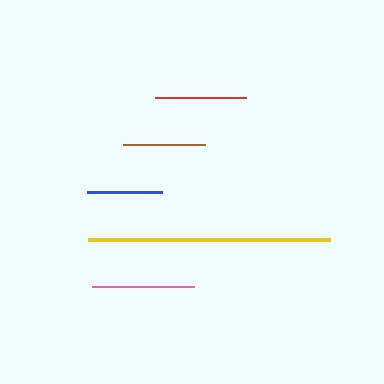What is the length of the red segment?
The red segment is approximately 90 pixels long.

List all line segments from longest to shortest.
From longest to shortest: yellow, pink, red, brown, blue.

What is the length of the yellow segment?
The yellow segment is approximately 242 pixels long.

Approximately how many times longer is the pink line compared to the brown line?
The pink line is approximately 1.2 times the length of the brown line.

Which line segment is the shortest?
The blue line is the shortest at approximately 76 pixels.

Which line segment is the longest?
The yellow line is the longest at approximately 242 pixels.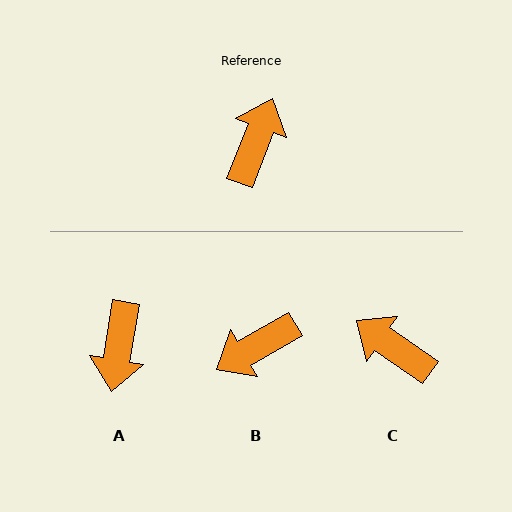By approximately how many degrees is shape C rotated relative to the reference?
Approximately 76 degrees counter-clockwise.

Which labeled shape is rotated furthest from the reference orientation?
A, about 168 degrees away.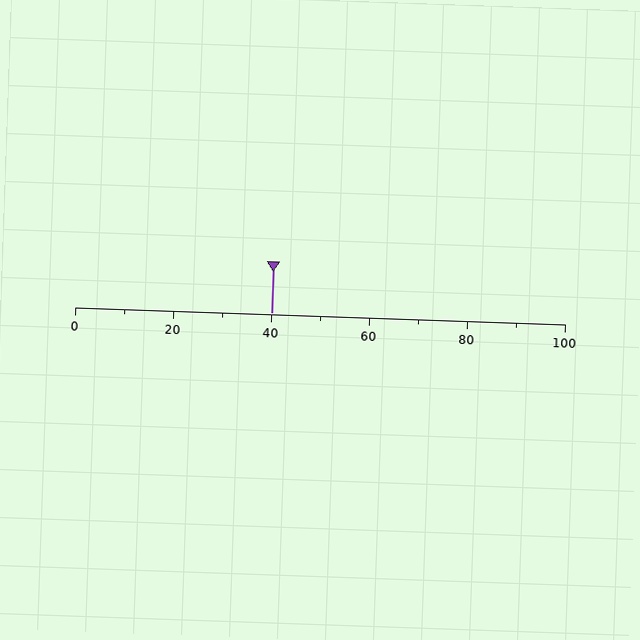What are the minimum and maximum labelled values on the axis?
The axis runs from 0 to 100.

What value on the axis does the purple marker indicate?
The marker indicates approximately 40.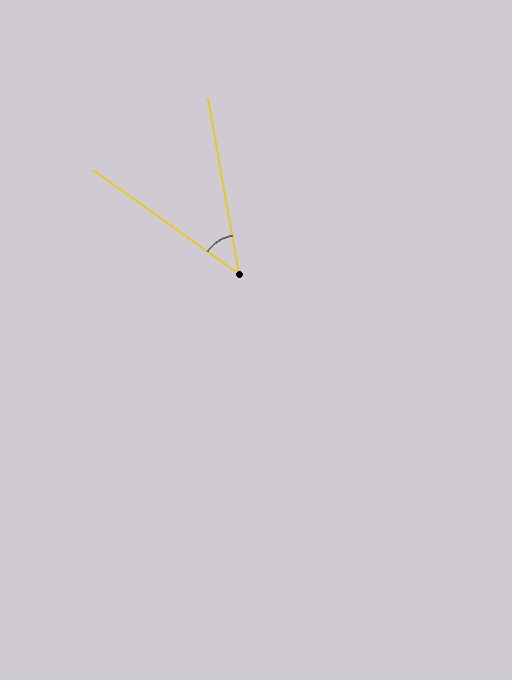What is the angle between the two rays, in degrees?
Approximately 44 degrees.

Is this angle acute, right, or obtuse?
It is acute.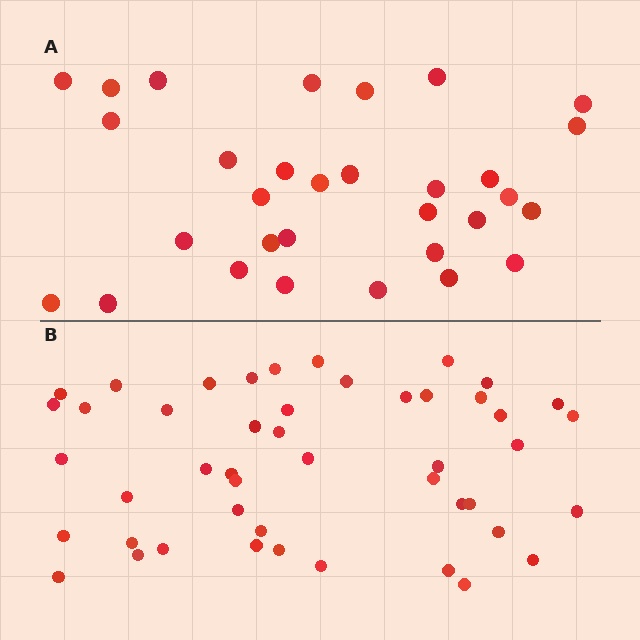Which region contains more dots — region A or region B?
Region B (the bottom region) has more dots.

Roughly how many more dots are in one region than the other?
Region B has approximately 15 more dots than region A.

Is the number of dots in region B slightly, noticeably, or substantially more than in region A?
Region B has substantially more. The ratio is roughly 1.5 to 1.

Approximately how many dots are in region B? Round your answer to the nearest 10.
About 50 dots. (The exact count is 47, which rounds to 50.)